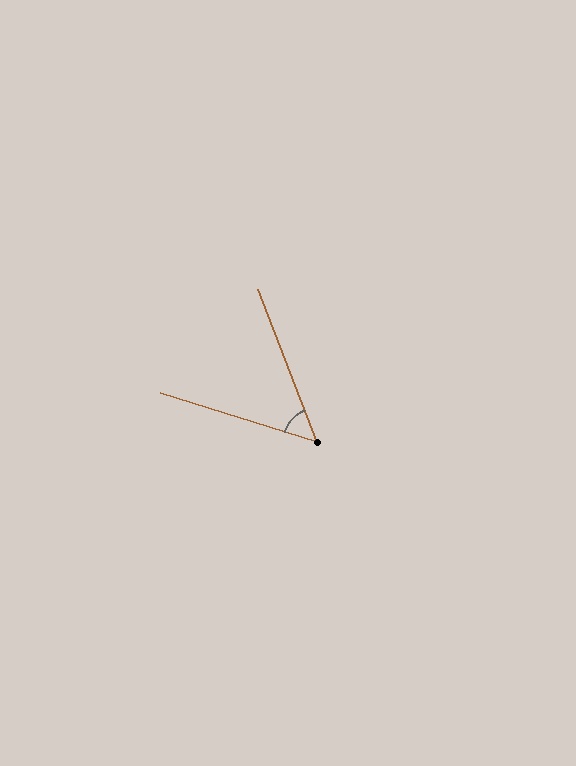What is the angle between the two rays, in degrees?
Approximately 52 degrees.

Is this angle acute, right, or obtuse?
It is acute.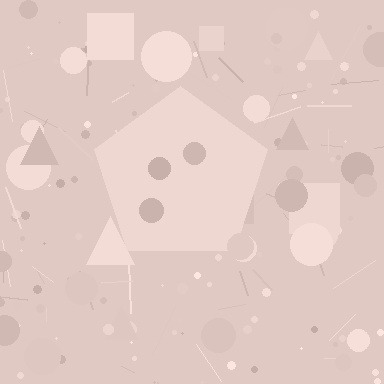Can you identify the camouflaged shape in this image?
The camouflaged shape is a pentagon.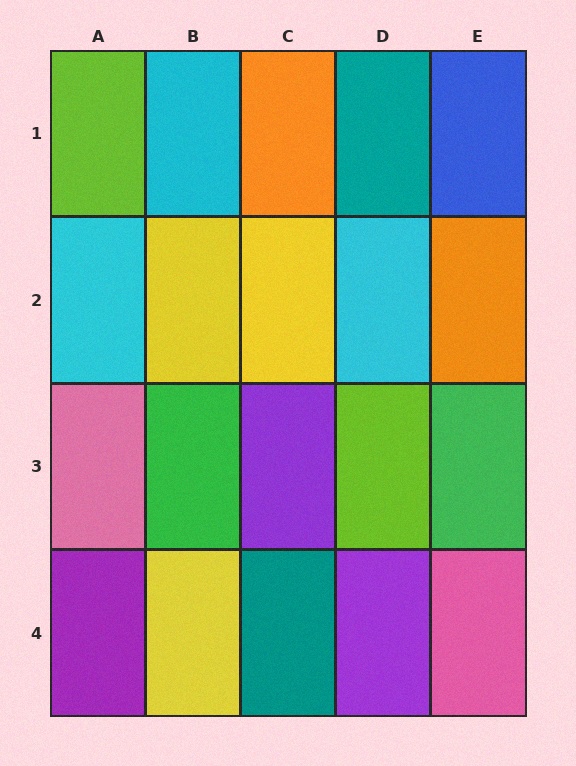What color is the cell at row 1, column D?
Teal.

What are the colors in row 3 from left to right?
Pink, green, purple, lime, green.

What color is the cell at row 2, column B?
Yellow.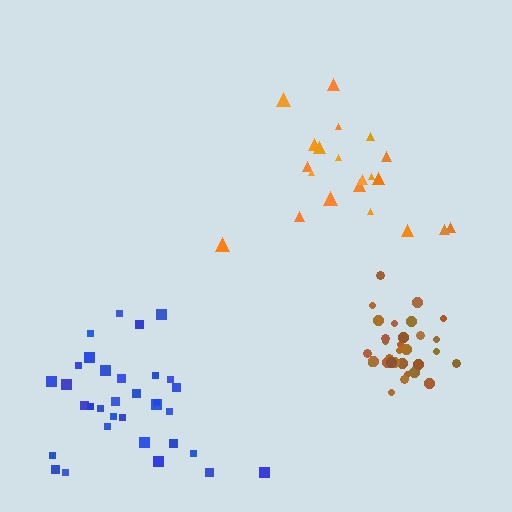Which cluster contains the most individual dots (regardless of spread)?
Blue (33).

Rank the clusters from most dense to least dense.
brown, blue, orange.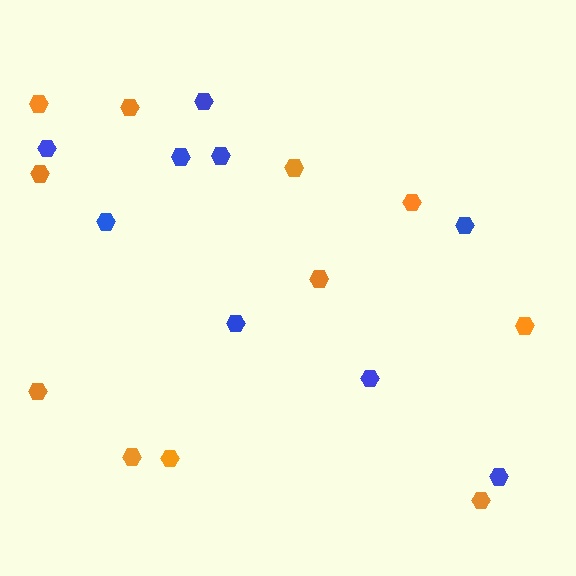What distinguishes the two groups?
There are 2 groups: one group of blue hexagons (9) and one group of orange hexagons (11).